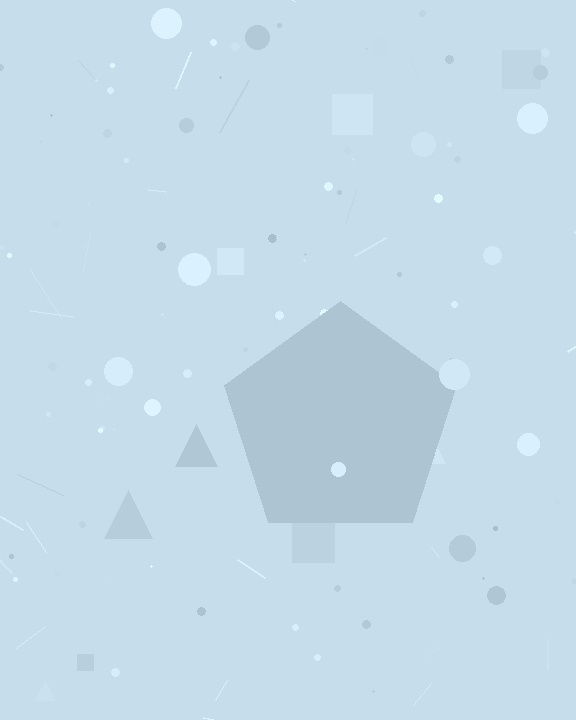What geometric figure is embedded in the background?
A pentagon is embedded in the background.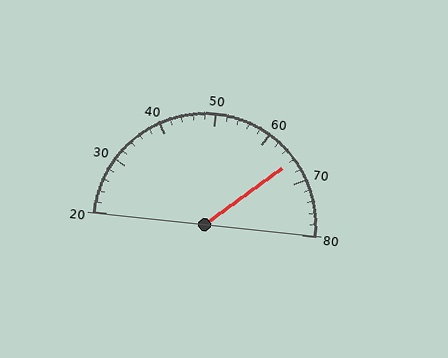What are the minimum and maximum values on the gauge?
The gauge ranges from 20 to 80.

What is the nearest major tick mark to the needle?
The nearest major tick mark is 70.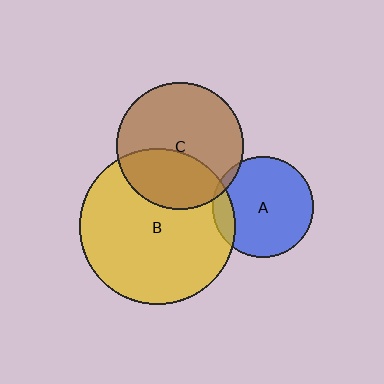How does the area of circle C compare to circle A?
Approximately 1.6 times.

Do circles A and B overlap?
Yes.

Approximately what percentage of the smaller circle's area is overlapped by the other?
Approximately 10%.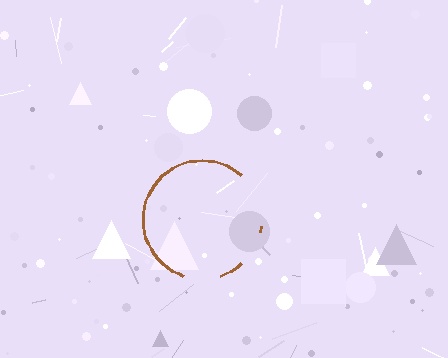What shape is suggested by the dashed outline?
The dashed outline suggests a circle.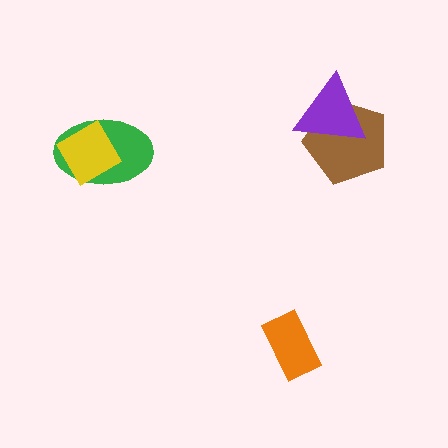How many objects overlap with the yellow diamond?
1 object overlaps with the yellow diamond.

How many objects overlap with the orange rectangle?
0 objects overlap with the orange rectangle.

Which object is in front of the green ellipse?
The yellow diamond is in front of the green ellipse.